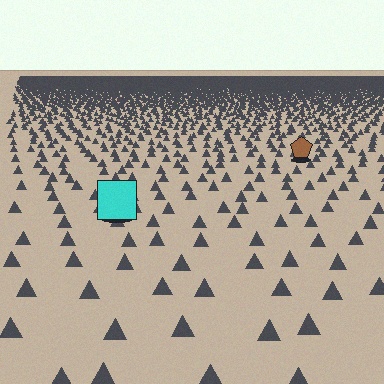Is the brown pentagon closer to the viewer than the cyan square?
No. The cyan square is closer — you can tell from the texture gradient: the ground texture is coarser near it.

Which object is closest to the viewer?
The cyan square is closest. The texture marks near it are larger and more spread out.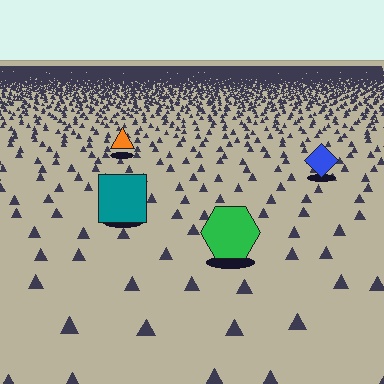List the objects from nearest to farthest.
From nearest to farthest: the green hexagon, the teal square, the blue diamond, the orange triangle.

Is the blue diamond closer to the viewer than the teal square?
No. The teal square is closer — you can tell from the texture gradient: the ground texture is coarser near it.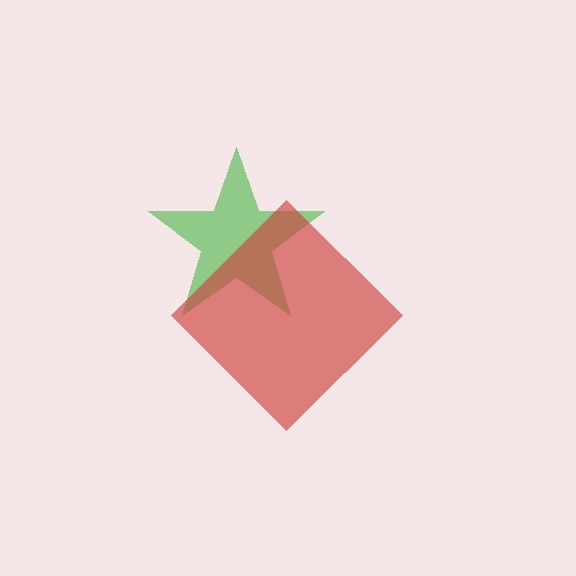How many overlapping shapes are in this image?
There are 2 overlapping shapes in the image.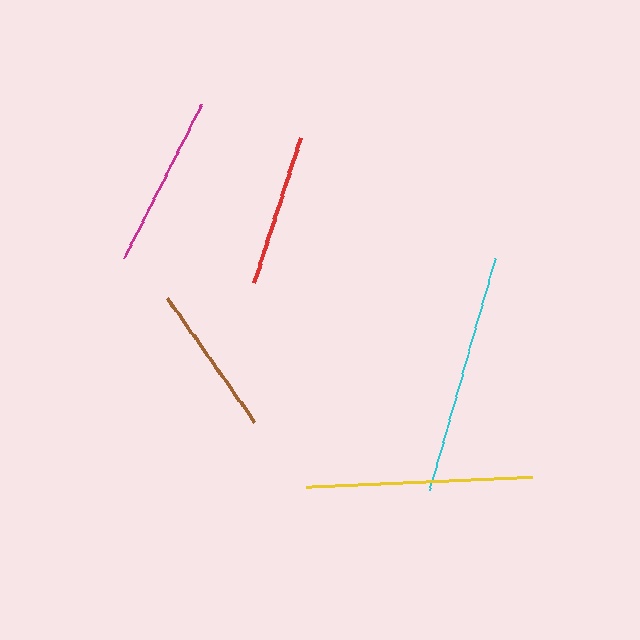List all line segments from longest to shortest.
From longest to shortest: cyan, yellow, magenta, red, brown.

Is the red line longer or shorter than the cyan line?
The cyan line is longer than the red line.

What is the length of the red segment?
The red segment is approximately 153 pixels long.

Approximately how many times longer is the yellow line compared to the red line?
The yellow line is approximately 1.5 times the length of the red line.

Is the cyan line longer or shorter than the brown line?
The cyan line is longer than the brown line.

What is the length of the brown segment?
The brown segment is approximately 153 pixels long.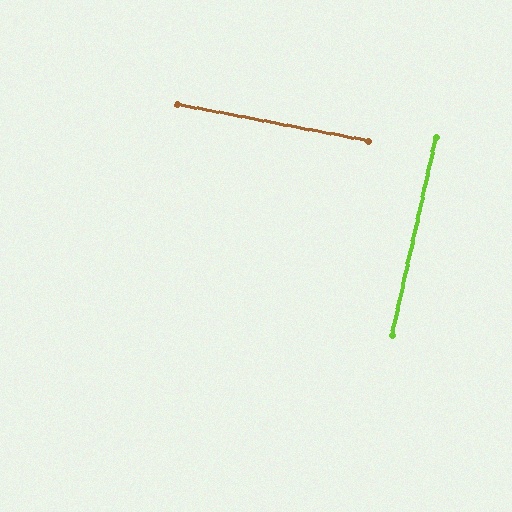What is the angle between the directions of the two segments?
Approximately 88 degrees.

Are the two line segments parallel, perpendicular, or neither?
Perpendicular — they meet at approximately 88°.